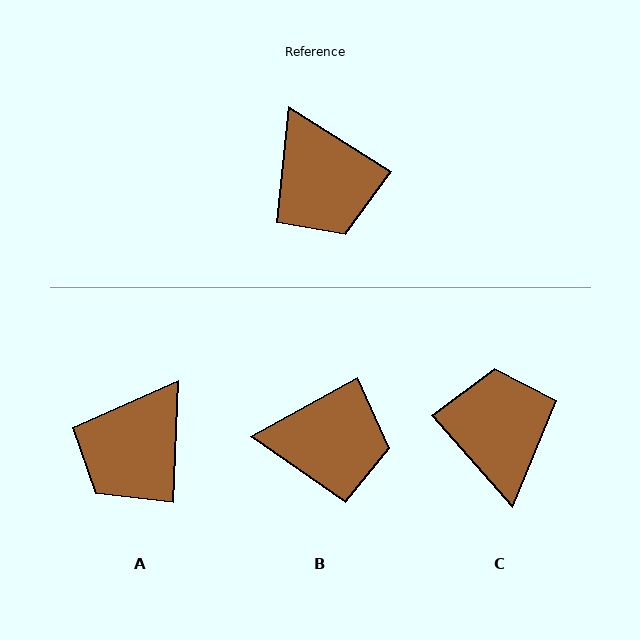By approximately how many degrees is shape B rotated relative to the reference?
Approximately 61 degrees counter-clockwise.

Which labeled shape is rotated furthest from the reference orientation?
C, about 163 degrees away.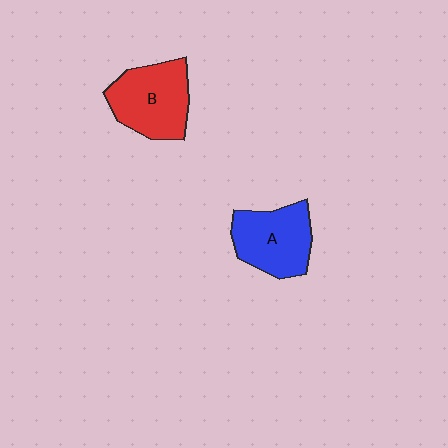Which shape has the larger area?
Shape B (red).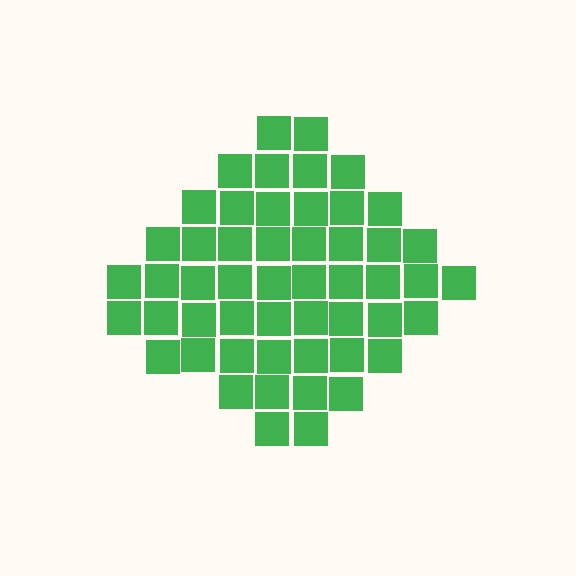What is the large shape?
The large shape is a diamond.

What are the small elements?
The small elements are squares.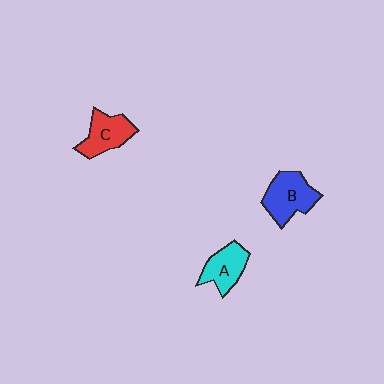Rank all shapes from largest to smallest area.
From largest to smallest: B (blue), C (red), A (cyan).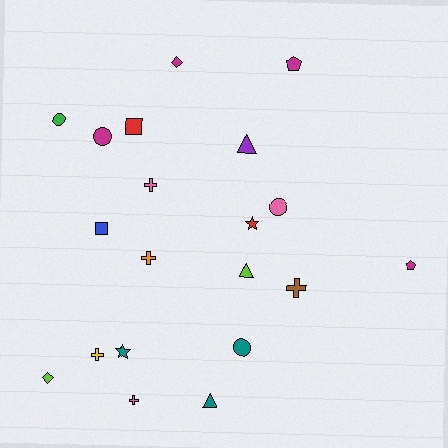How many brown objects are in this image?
There is 1 brown object.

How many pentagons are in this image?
There are 2 pentagons.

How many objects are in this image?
There are 20 objects.